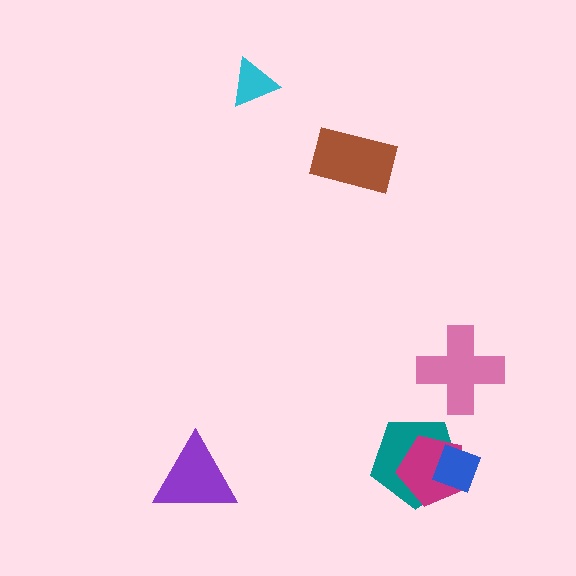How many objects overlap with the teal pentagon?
2 objects overlap with the teal pentagon.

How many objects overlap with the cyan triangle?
0 objects overlap with the cyan triangle.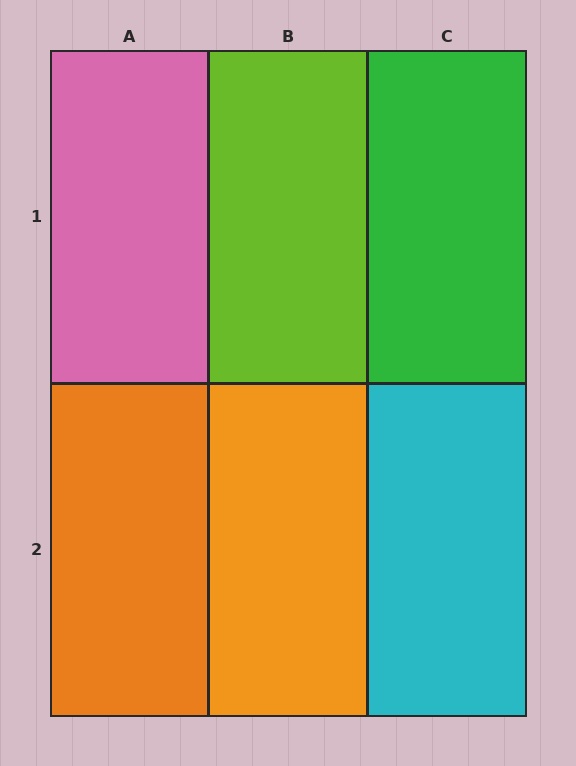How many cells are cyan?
1 cell is cyan.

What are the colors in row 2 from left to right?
Orange, orange, cyan.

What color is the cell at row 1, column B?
Lime.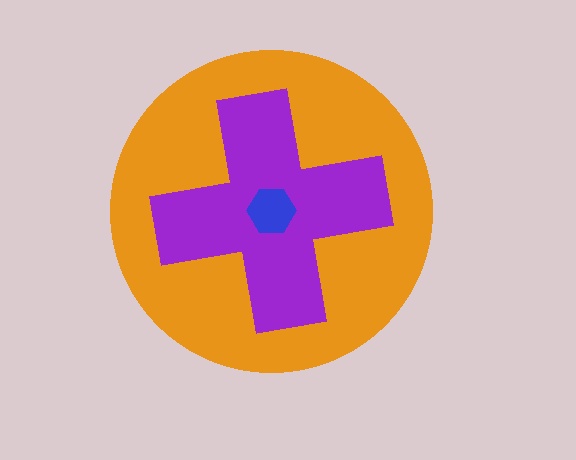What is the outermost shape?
The orange circle.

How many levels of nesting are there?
3.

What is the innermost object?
The blue hexagon.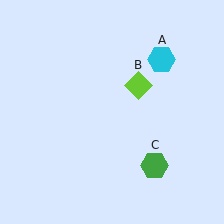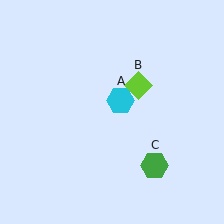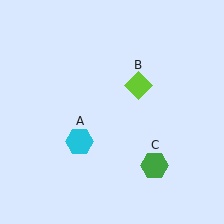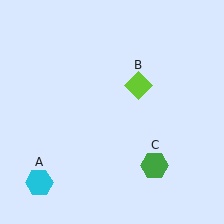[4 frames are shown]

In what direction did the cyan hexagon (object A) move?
The cyan hexagon (object A) moved down and to the left.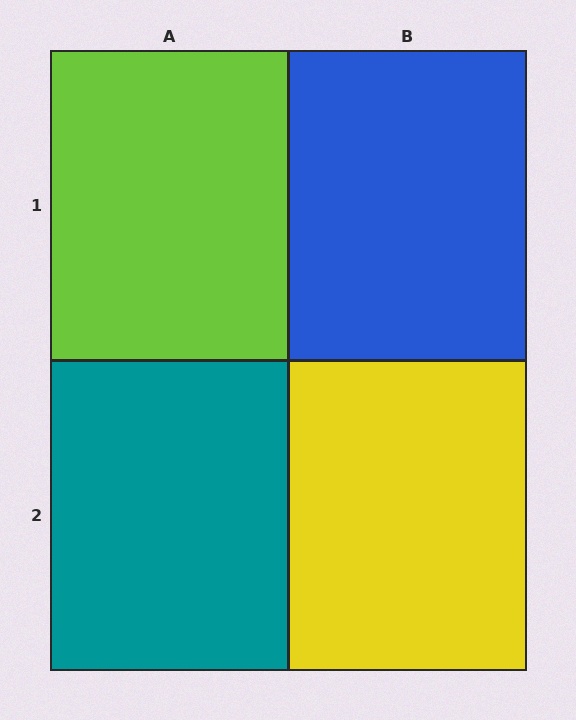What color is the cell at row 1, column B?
Blue.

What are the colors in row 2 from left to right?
Teal, yellow.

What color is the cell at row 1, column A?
Lime.